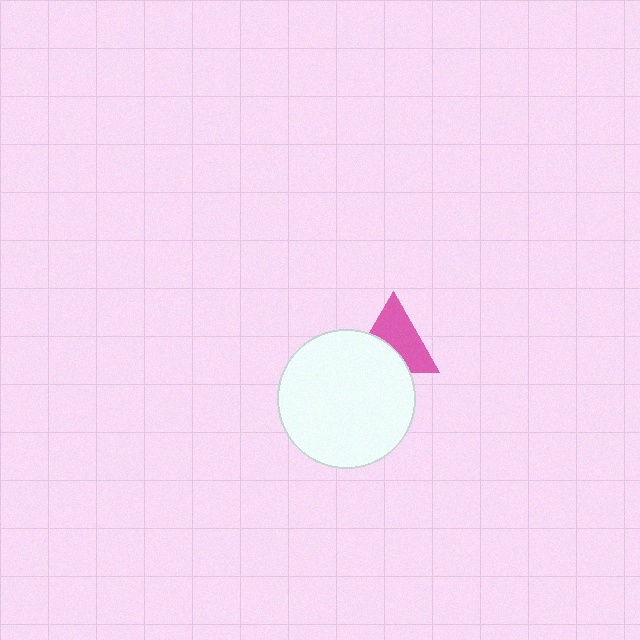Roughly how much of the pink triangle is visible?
About half of it is visible (roughly 60%).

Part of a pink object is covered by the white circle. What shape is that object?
It is a triangle.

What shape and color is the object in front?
The object in front is a white circle.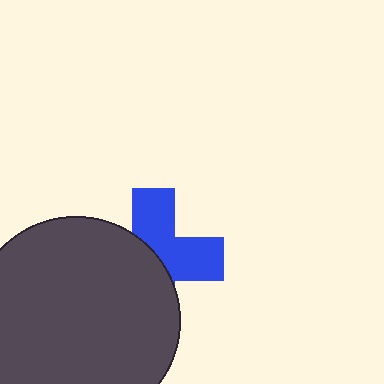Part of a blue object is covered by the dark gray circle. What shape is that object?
It is a cross.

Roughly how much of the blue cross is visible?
About half of it is visible (roughly 47%).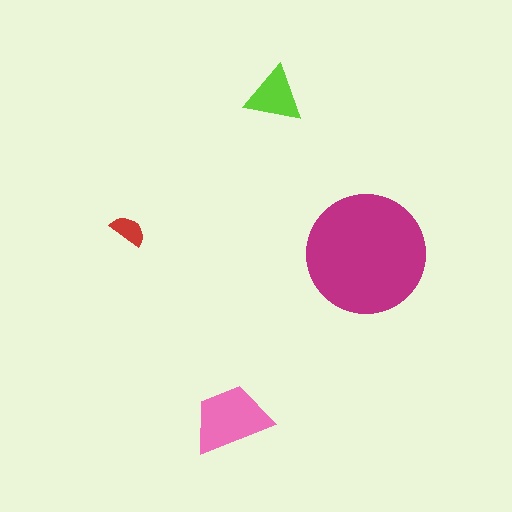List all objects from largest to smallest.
The magenta circle, the pink trapezoid, the lime triangle, the red semicircle.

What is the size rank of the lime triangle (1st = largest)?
3rd.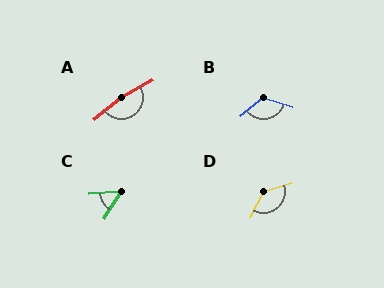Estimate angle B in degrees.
Approximately 123 degrees.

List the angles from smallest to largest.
C (53°), B (123°), D (135°), A (169°).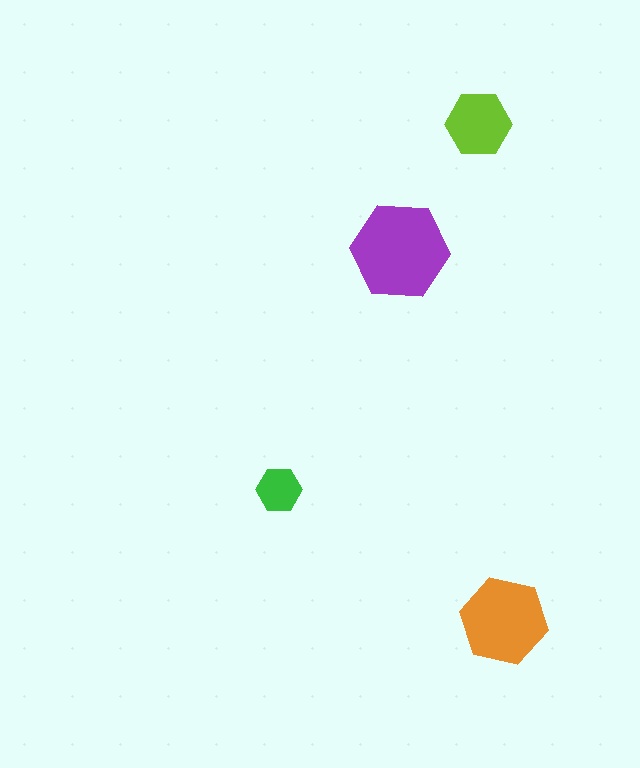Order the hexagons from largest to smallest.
the purple one, the orange one, the lime one, the green one.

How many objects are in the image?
There are 4 objects in the image.